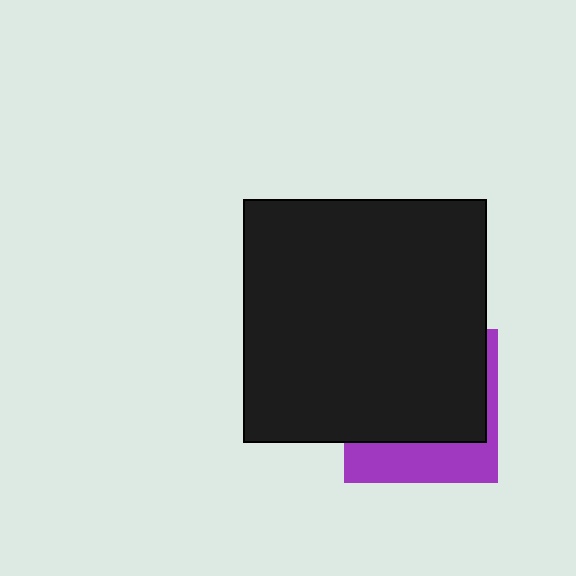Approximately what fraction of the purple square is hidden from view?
Roughly 69% of the purple square is hidden behind the black square.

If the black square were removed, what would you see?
You would see the complete purple square.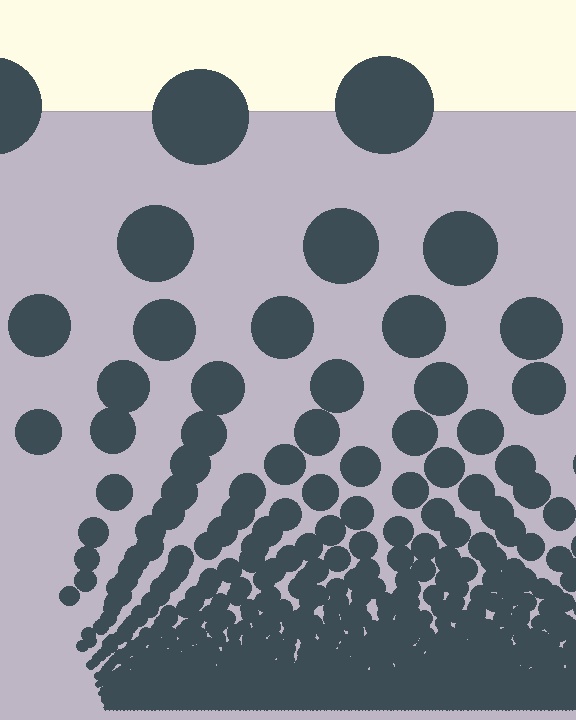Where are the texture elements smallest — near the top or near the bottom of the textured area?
Near the bottom.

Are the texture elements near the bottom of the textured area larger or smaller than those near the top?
Smaller. The gradient is inverted — elements near the bottom are smaller and denser.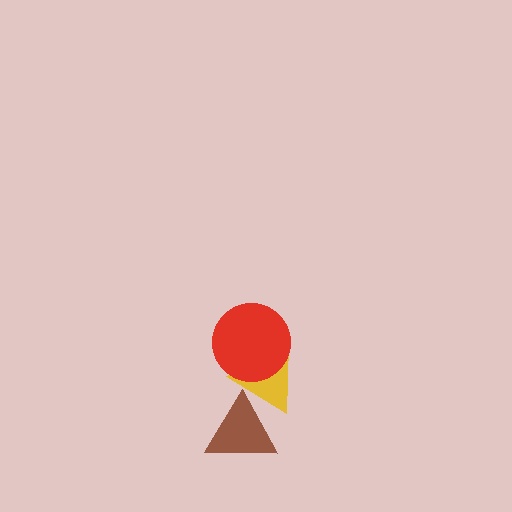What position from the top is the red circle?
The red circle is 1st from the top.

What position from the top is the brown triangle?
The brown triangle is 3rd from the top.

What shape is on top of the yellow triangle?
The red circle is on top of the yellow triangle.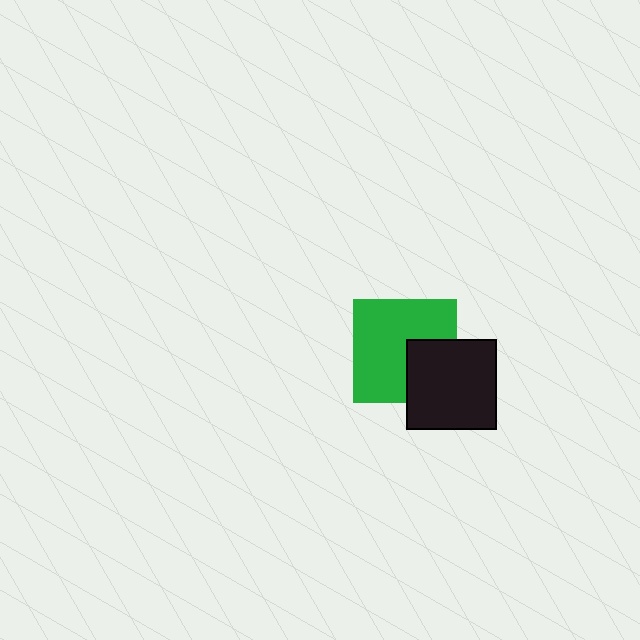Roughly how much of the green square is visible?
Most of it is visible (roughly 69%).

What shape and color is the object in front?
The object in front is a black square.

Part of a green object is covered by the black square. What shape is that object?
It is a square.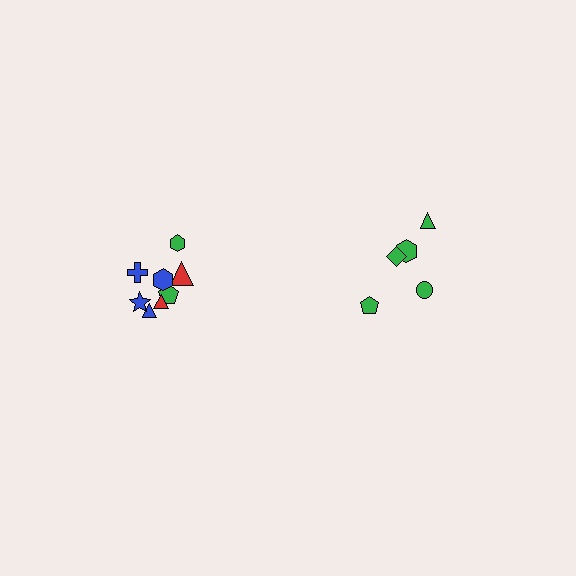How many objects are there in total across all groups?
There are 13 objects.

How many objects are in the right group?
There are 5 objects.